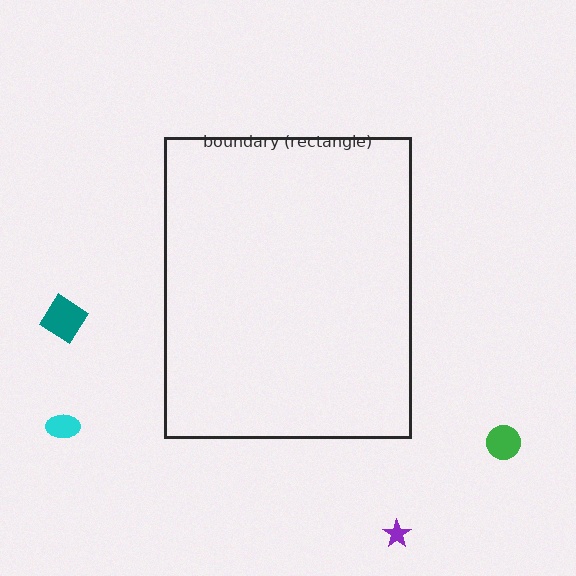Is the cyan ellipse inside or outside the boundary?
Outside.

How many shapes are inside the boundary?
0 inside, 4 outside.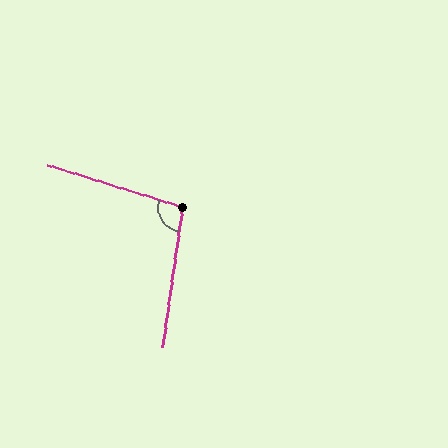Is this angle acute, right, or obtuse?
It is obtuse.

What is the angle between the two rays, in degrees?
Approximately 99 degrees.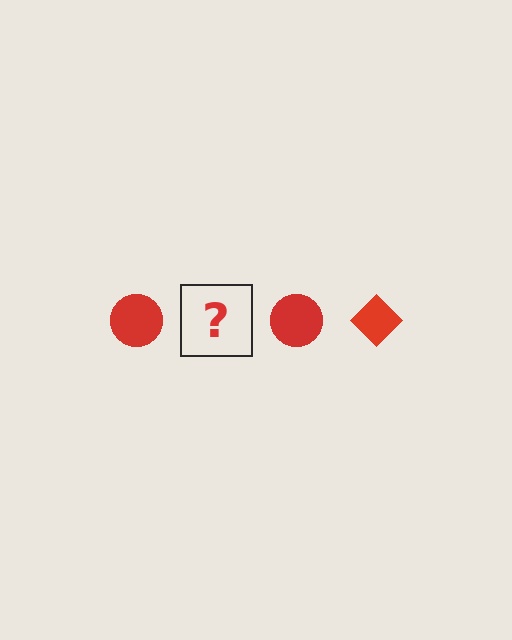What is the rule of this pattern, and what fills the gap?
The rule is that the pattern cycles through circle, diamond shapes in red. The gap should be filled with a red diamond.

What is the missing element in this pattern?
The missing element is a red diamond.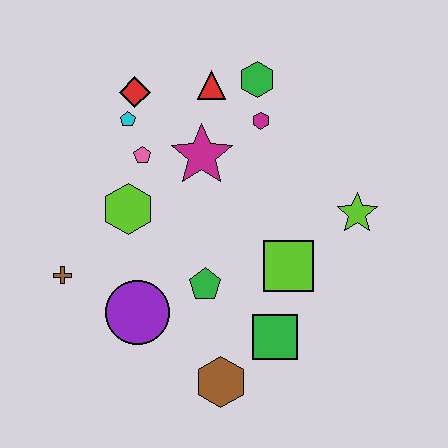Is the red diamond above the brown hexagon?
Yes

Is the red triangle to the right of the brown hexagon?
No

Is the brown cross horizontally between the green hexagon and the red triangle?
No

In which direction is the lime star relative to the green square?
The lime star is above the green square.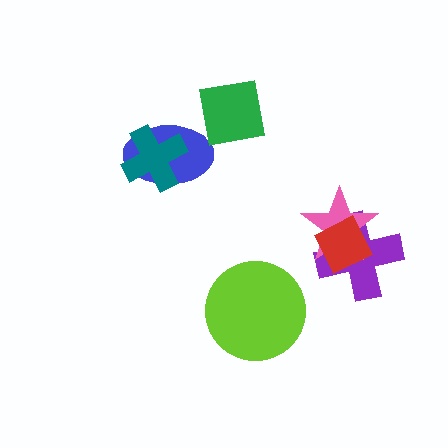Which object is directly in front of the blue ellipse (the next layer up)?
The teal cross is directly in front of the blue ellipse.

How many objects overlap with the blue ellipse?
2 objects overlap with the blue ellipse.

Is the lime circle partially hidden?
No, no other shape covers it.